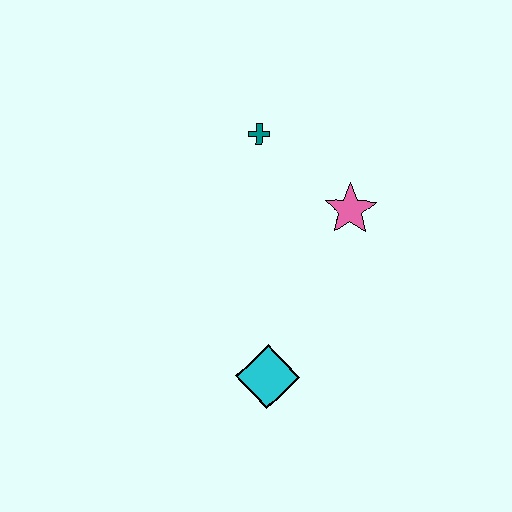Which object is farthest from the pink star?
The cyan diamond is farthest from the pink star.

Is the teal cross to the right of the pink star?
No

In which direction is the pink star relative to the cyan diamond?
The pink star is above the cyan diamond.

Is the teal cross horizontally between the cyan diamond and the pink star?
No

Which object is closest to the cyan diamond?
The pink star is closest to the cyan diamond.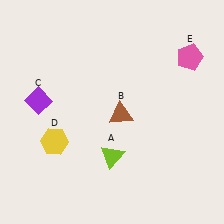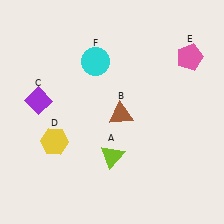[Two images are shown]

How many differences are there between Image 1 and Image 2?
There is 1 difference between the two images.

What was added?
A cyan circle (F) was added in Image 2.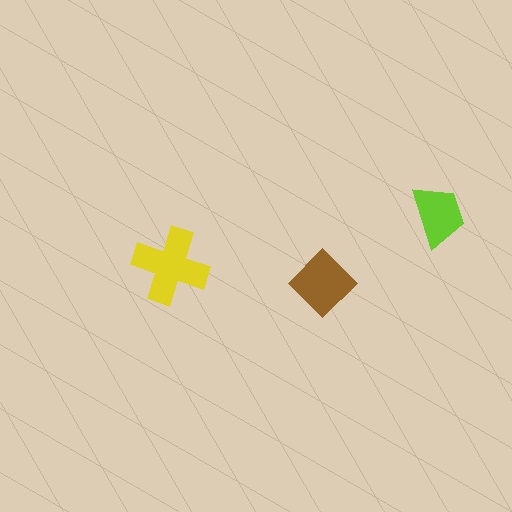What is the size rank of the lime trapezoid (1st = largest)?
3rd.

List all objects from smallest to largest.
The lime trapezoid, the brown diamond, the yellow cross.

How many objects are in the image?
There are 3 objects in the image.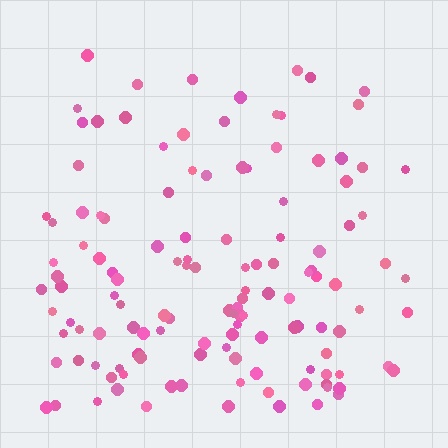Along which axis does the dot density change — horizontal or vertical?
Vertical.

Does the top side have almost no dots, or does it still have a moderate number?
Still a moderate number, just noticeably fewer than the bottom.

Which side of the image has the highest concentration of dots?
The bottom.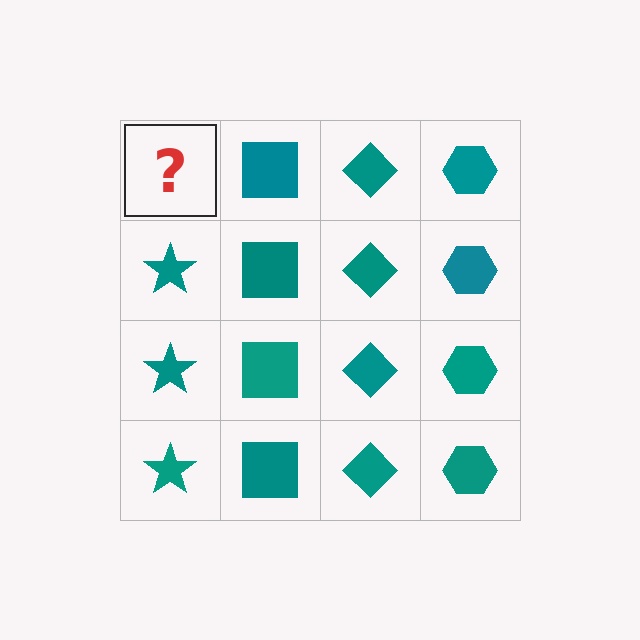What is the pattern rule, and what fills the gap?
The rule is that each column has a consistent shape. The gap should be filled with a teal star.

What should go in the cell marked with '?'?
The missing cell should contain a teal star.